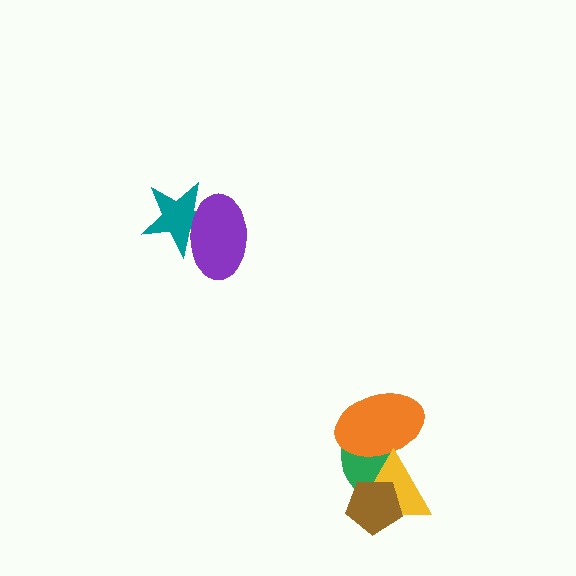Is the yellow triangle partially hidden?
Yes, it is partially covered by another shape.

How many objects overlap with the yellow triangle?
3 objects overlap with the yellow triangle.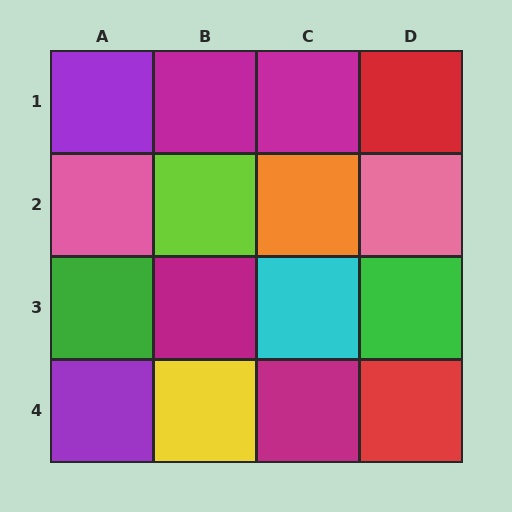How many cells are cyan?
1 cell is cyan.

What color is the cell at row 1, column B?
Magenta.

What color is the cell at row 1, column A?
Purple.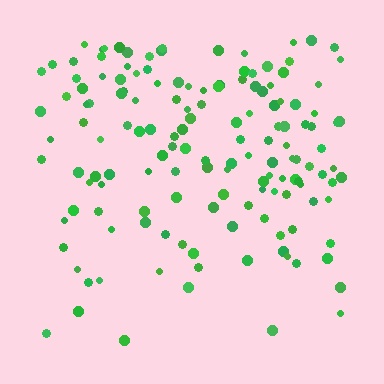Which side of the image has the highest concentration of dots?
The top.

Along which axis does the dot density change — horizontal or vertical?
Vertical.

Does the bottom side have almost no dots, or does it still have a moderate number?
Still a moderate number, just noticeably fewer than the top.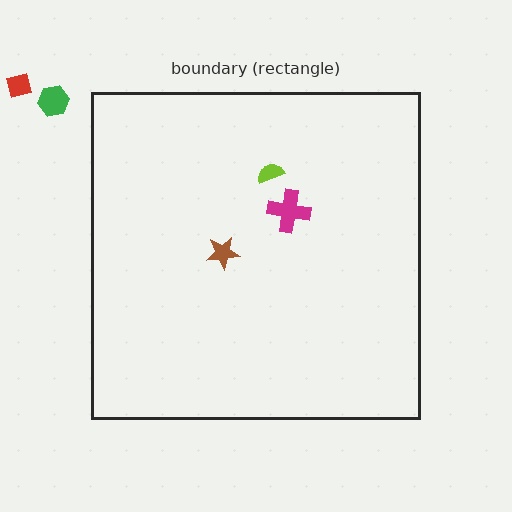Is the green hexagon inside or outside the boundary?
Outside.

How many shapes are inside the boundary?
3 inside, 2 outside.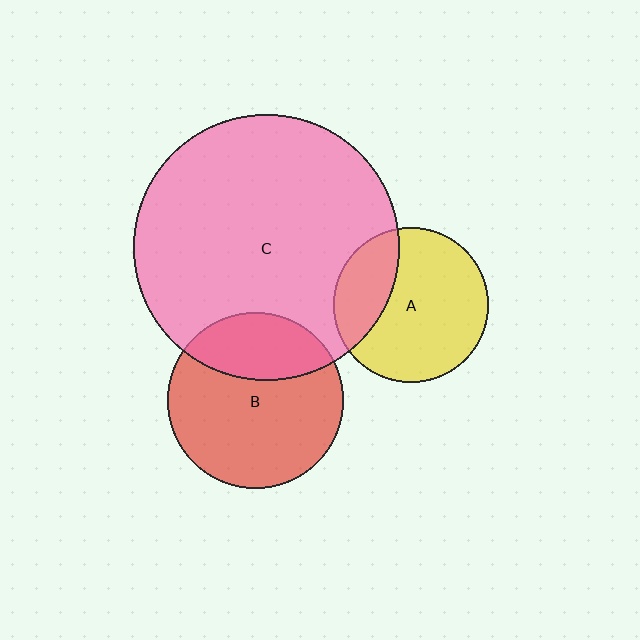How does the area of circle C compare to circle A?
Approximately 3.0 times.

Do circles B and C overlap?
Yes.